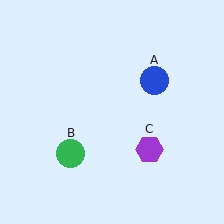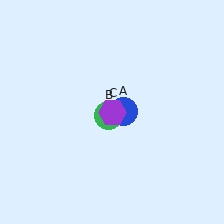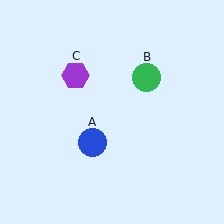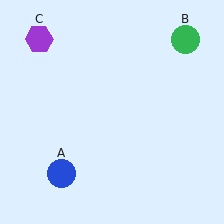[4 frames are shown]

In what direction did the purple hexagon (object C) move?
The purple hexagon (object C) moved up and to the left.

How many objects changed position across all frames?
3 objects changed position: blue circle (object A), green circle (object B), purple hexagon (object C).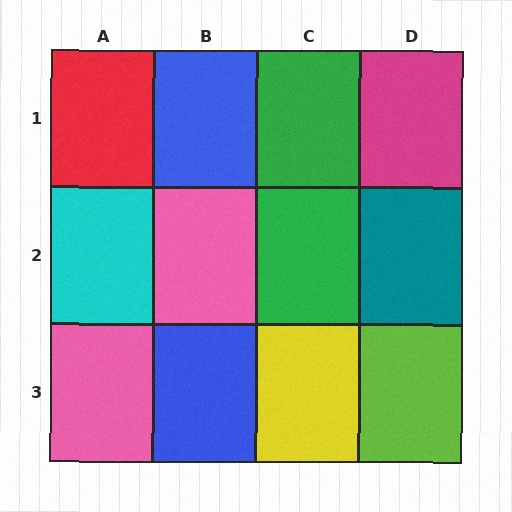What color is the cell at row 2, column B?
Pink.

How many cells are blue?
2 cells are blue.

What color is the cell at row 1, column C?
Green.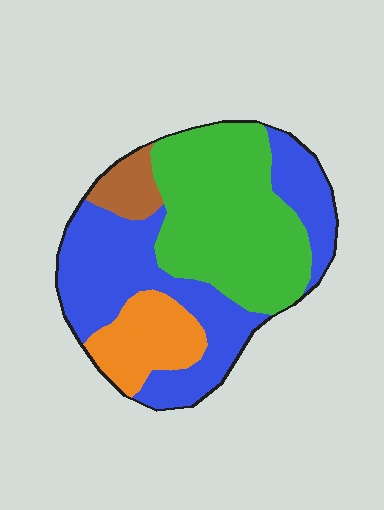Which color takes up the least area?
Brown, at roughly 5%.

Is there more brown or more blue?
Blue.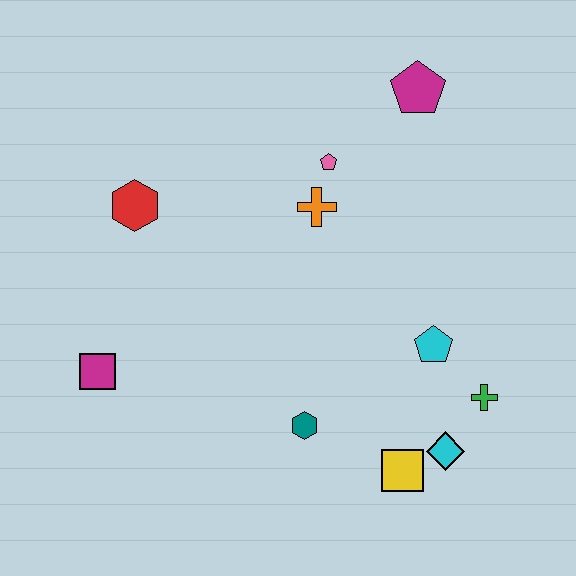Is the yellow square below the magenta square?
Yes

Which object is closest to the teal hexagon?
The yellow square is closest to the teal hexagon.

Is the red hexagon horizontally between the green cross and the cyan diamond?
No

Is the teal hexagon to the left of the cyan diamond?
Yes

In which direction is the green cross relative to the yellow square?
The green cross is to the right of the yellow square.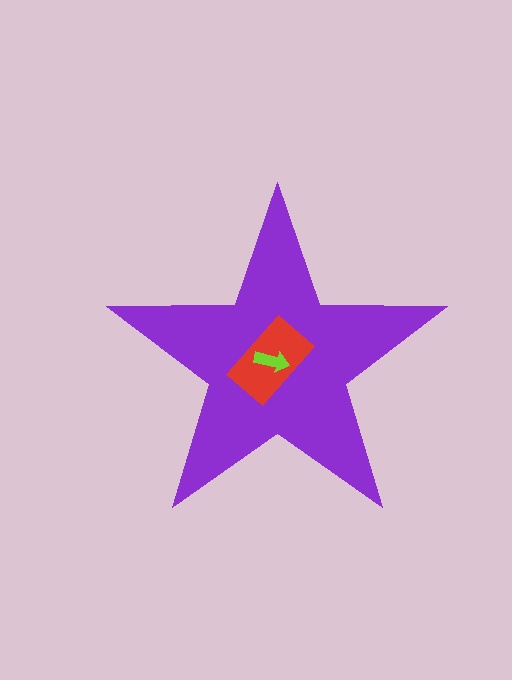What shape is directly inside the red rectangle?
The lime arrow.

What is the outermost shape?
The purple star.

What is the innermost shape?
The lime arrow.